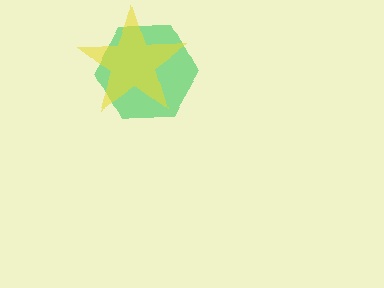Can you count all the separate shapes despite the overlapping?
Yes, there are 2 separate shapes.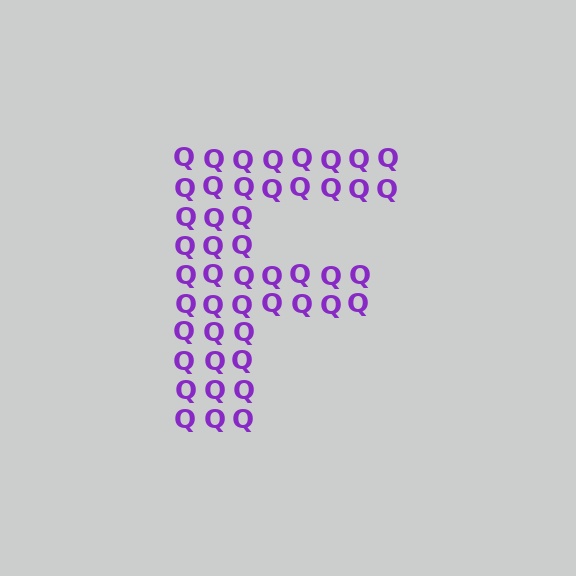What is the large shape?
The large shape is the letter F.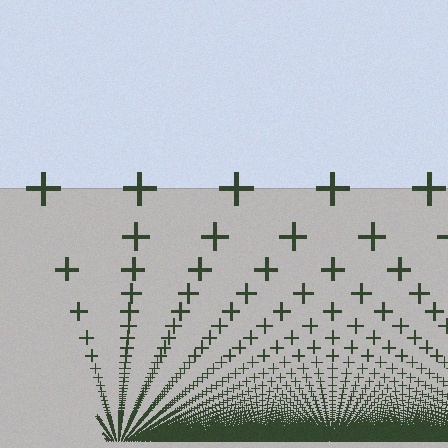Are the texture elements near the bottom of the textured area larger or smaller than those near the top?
Smaller. The gradient is inverted — elements near the bottom are smaller and denser.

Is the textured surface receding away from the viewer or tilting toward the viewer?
The surface appears to tilt toward the viewer. Texture elements get larger and sparser toward the top.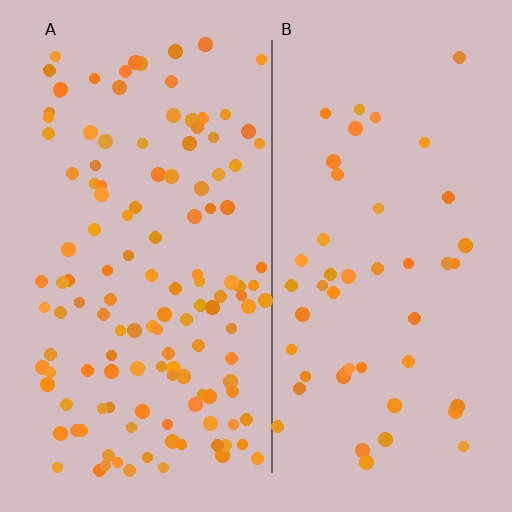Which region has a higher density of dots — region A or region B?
A (the left).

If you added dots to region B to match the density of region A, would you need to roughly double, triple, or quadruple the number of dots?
Approximately triple.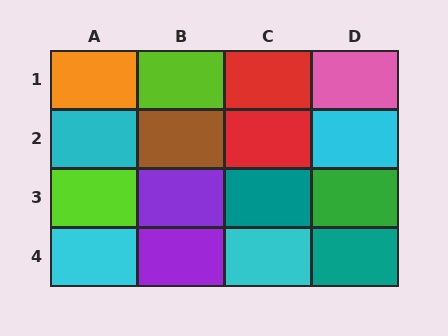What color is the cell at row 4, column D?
Teal.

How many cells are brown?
1 cell is brown.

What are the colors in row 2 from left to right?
Cyan, brown, red, cyan.